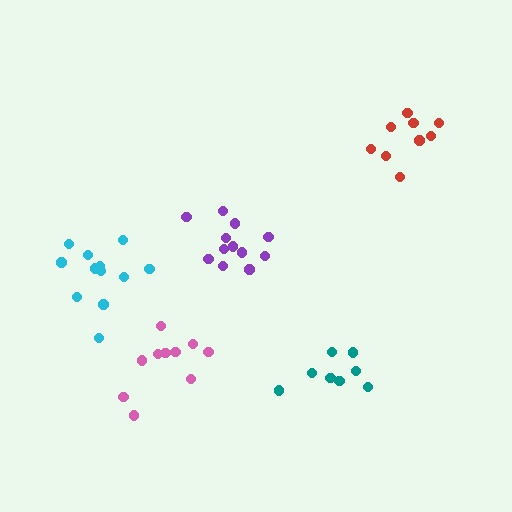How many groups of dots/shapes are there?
There are 5 groups.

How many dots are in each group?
Group 1: 12 dots, Group 2: 9 dots, Group 3: 8 dots, Group 4: 12 dots, Group 5: 10 dots (51 total).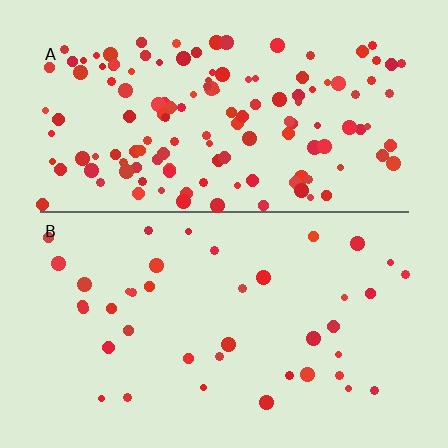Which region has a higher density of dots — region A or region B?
A (the top).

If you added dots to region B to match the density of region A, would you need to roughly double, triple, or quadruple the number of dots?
Approximately triple.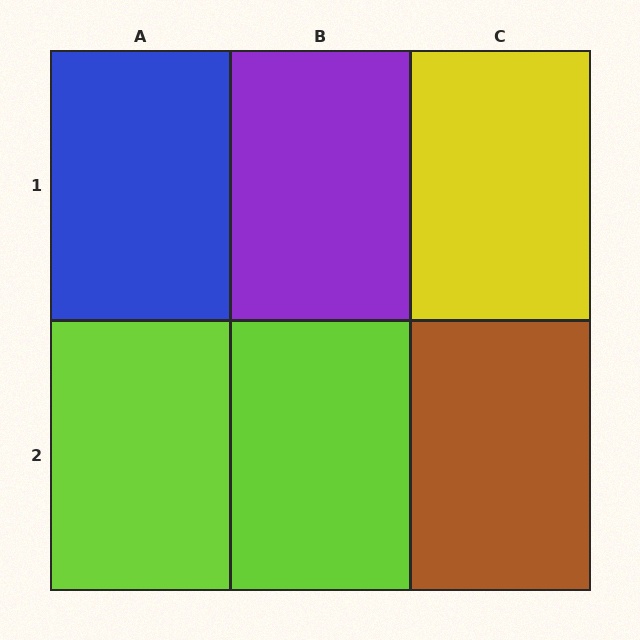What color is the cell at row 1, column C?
Yellow.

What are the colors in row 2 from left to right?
Lime, lime, brown.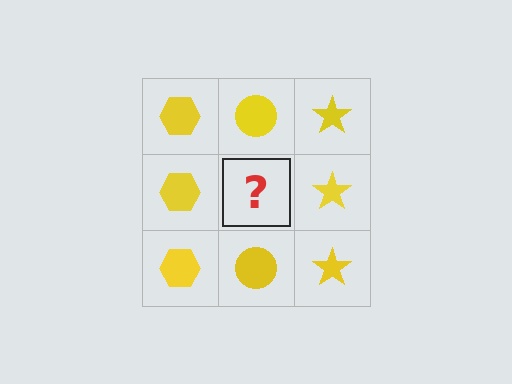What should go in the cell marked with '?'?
The missing cell should contain a yellow circle.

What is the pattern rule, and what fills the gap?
The rule is that each column has a consistent shape. The gap should be filled with a yellow circle.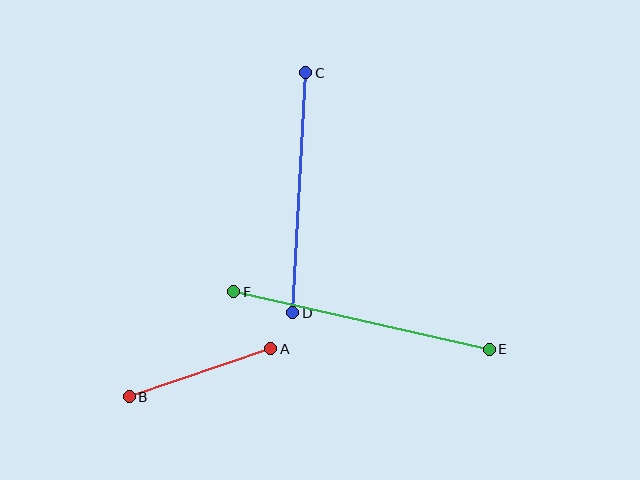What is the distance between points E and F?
The distance is approximately 262 pixels.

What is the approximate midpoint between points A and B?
The midpoint is at approximately (200, 373) pixels.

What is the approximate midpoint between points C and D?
The midpoint is at approximately (299, 193) pixels.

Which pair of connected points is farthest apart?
Points E and F are farthest apart.